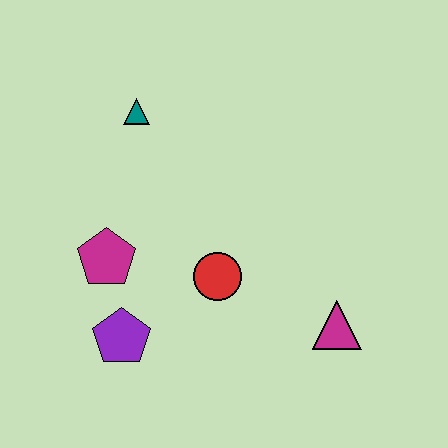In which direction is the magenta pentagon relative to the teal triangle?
The magenta pentagon is below the teal triangle.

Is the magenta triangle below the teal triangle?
Yes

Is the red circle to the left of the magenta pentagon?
No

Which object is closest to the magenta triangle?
The red circle is closest to the magenta triangle.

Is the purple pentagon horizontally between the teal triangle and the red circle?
No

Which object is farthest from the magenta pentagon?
The magenta triangle is farthest from the magenta pentagon.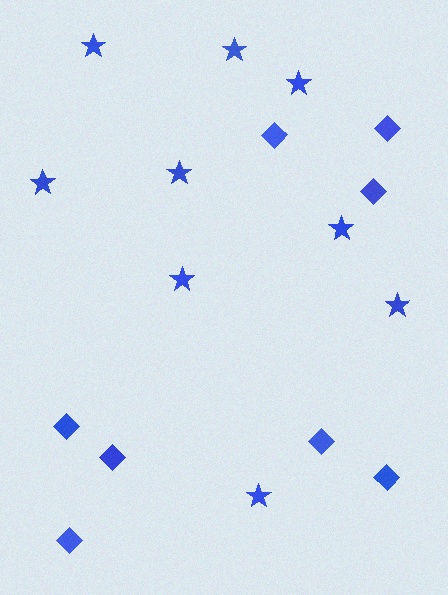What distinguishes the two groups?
There are 2 groups: one group of stars (9) and one group of diamonds (8).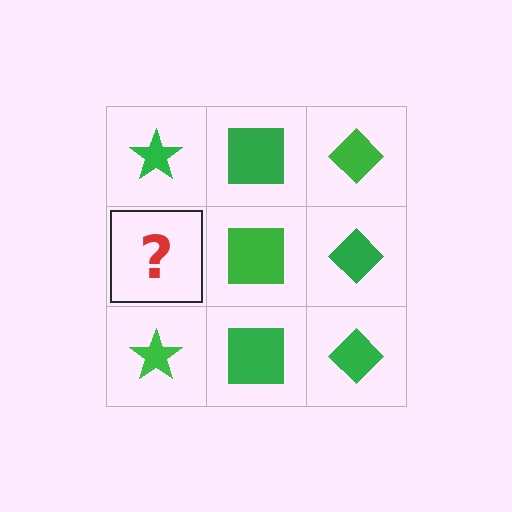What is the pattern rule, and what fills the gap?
The rule is that each column has a consistent shape. The gap should be filled with a green star.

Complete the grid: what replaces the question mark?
The question mark should be replaced with a green star.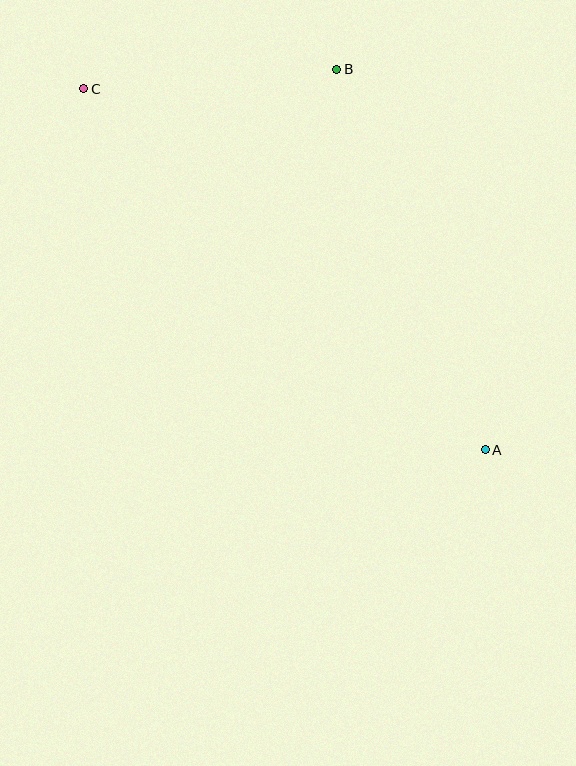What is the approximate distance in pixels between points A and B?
The distance between A and B is approximately 408 pixels.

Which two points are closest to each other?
Points B and C are closest to each other.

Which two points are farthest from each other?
Points A and C are farthest from each other.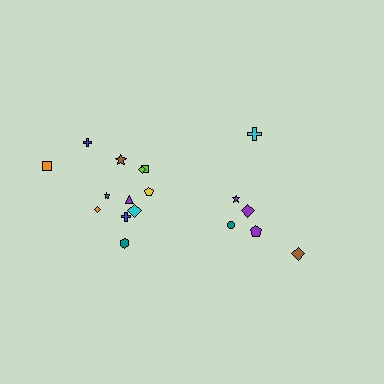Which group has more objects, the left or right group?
The left group.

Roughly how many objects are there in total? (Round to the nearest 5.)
Roughly 20 objects in total.